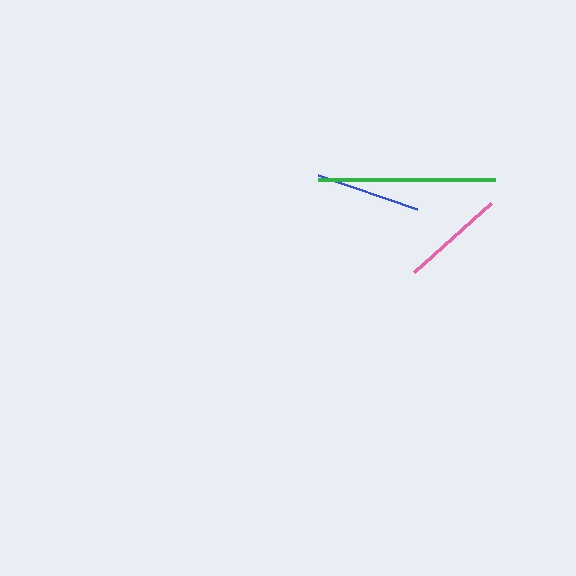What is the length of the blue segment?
The blue segment is approximately 104 pixels long.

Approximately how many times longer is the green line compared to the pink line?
The green line is approximately 1.7 times the length of the pink line.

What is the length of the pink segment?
The pink segment is approximately 102 pixels long.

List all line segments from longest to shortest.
From longest to shortest: green, blue, pink.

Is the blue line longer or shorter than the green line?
The green line is longer than the blue line.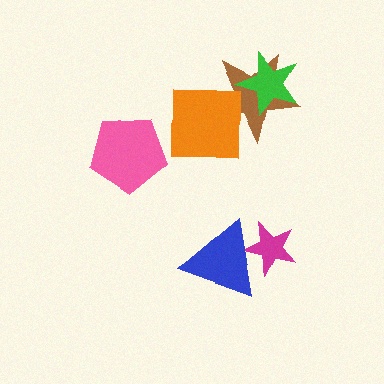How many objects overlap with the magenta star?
1 object overlaps with the magenta star.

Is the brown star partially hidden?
Yes, it is partially covered by another shape.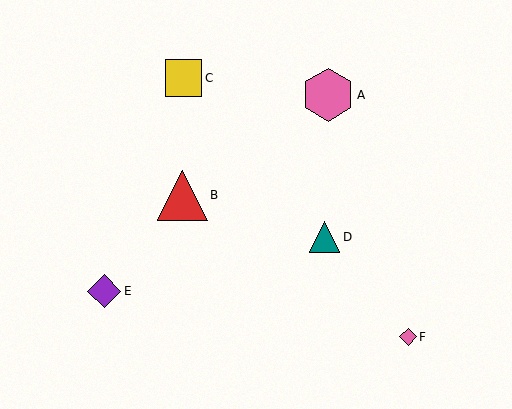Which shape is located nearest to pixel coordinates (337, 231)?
The teal triangle (labeled D) at (325, 237) is nearest to that location.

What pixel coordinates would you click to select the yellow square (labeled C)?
Click at (184, 78) to select the yellow square C.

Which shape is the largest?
The pink hexagon (labeled A) is the largest.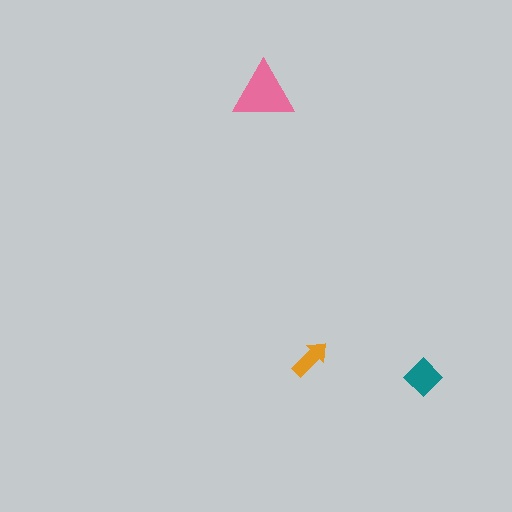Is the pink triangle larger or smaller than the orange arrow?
Larger.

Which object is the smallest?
The orange arrow.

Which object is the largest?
The pink triangle.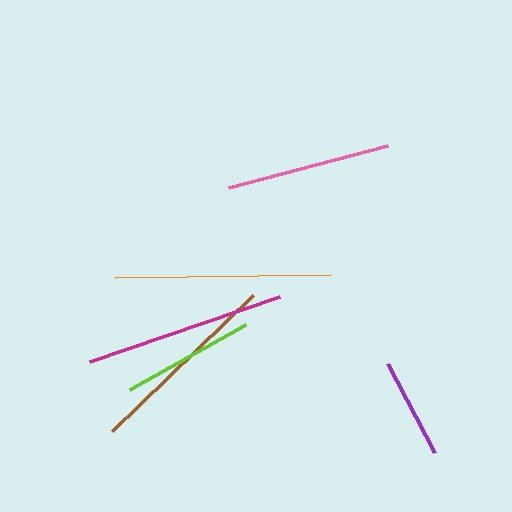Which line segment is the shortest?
The purple line is the shortest at approximately 100 pixels.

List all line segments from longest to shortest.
From longest to shortest: orange, magenta, brown, pink, lime, purple.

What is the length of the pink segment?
The pink segment is approximately 164 pixels long.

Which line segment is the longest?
The orange line is the longest at approximately 215 pixels.